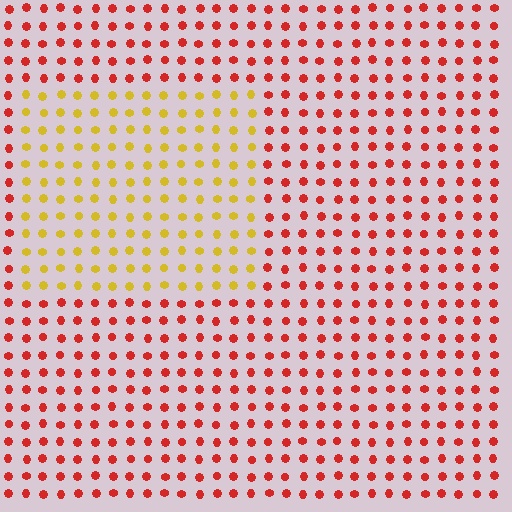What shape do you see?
I see a rectangle.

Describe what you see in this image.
The image is filled with small red elements in a uniform arrangement. A rectangle-shaped region is visible where the elements are tinted to a slightly different hue, forming a subtle color boundary.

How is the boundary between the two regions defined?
The boundary is defined purely by a slight shift in hue (about 52 degrees). Spacing, size, and orientation are identical on both sides.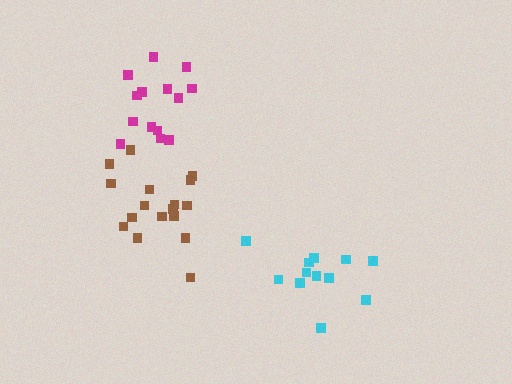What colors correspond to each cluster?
The clusters are colored: magenta, cyan, brown.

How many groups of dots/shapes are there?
There are 3 groups.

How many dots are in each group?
Group 1: 14 dots, Group 2: 12 dots, Group 3: 17 dots (43 total).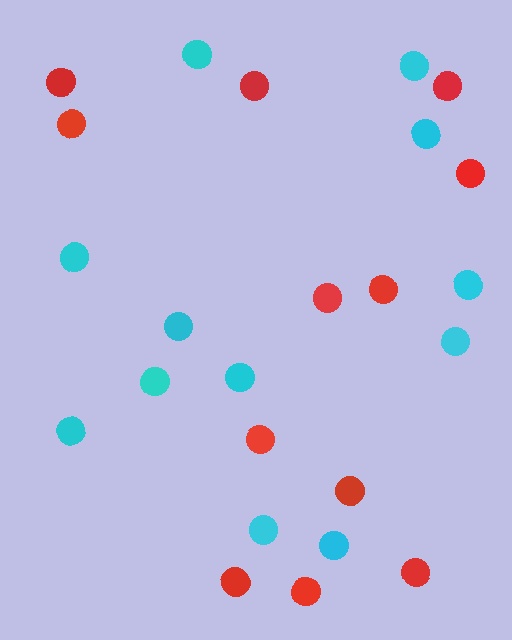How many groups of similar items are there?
There are 2 groups: one group of red circles (12) and one group of cyan circles (12).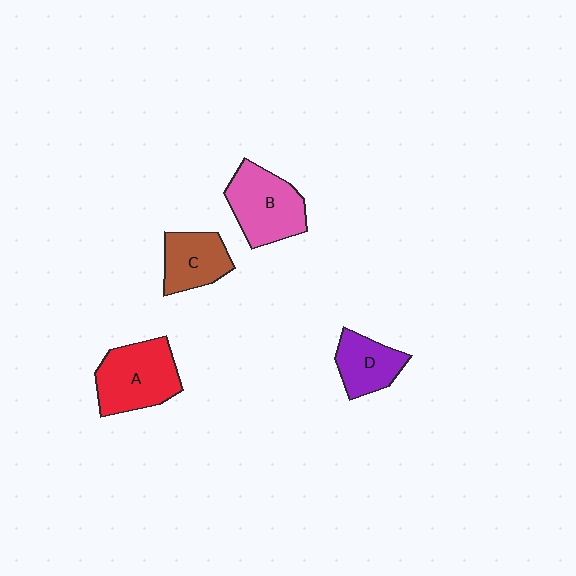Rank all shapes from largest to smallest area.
From largest to smallest: A (red), B (pink), C (brown), D (purple).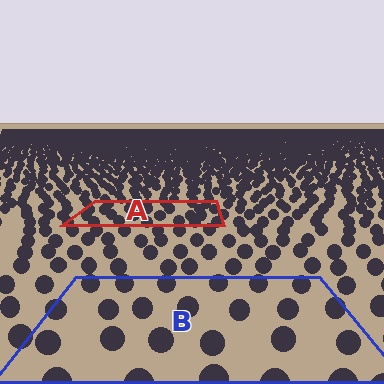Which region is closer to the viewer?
Region B is closer. The texture elements there are larger and more spread out.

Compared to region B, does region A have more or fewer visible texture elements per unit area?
Region A has more texture elements per unit area — they are packed more densely because it is farther away.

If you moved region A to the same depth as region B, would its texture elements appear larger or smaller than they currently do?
They would appear larger. At a closer depth, the same texture elements are projected at a bigger on-screen size.